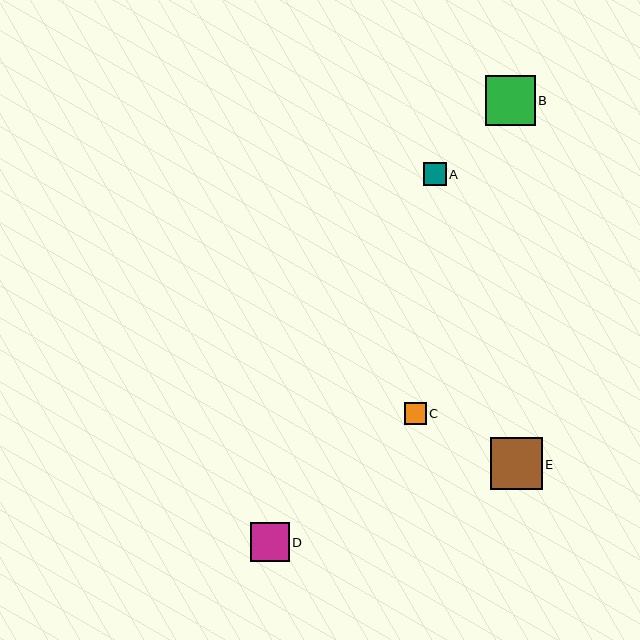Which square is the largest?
Square E is the largest with a size of approximately 52 pixels.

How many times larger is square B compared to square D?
Square B is approximately 1.3 times the size of square D.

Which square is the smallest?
Square C is the smallest with a size of approximately 22 pixels.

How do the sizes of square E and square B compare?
Square E and square B are approximately the same size.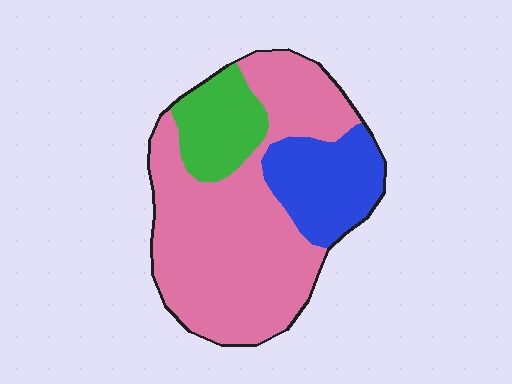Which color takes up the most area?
Pink, at roughly 65%.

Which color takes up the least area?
Green, at roughly 15%.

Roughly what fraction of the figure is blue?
Blue covers roughly 20% of the figure.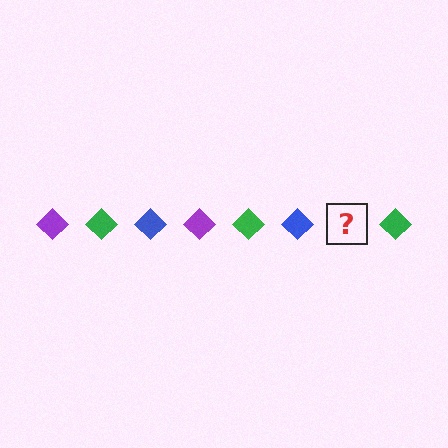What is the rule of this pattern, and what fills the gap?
The rule is that the pattern cycles through purple, green, blue diamonds. The gap should be filled with a purple diamond.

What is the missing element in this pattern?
The missing element is a purple diamond.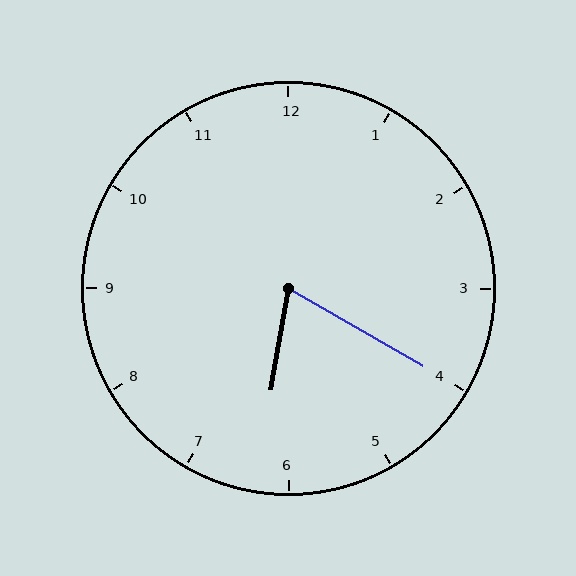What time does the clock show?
6:20.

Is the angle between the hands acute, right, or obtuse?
It is acute.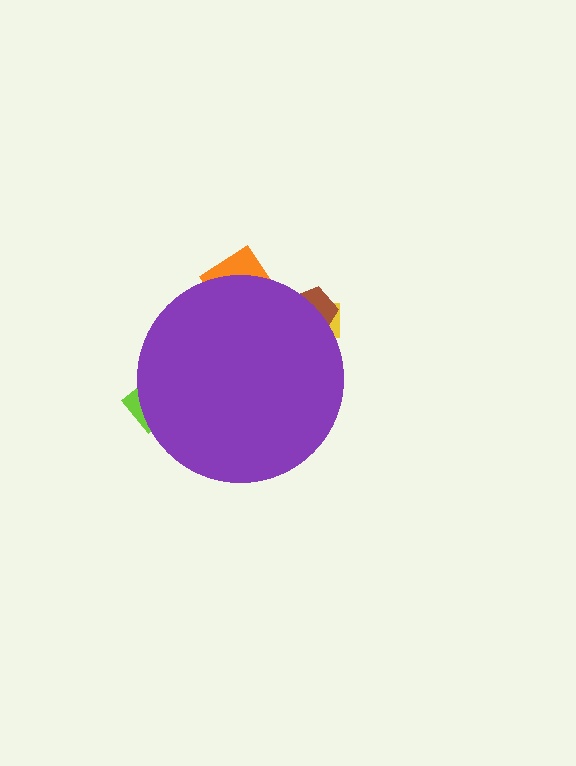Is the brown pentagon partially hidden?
Yes, the brown pentagon is partially hidden behind the purple circle.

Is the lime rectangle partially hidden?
Yes, the lime rectangle is partially hidden behind the purple circle.